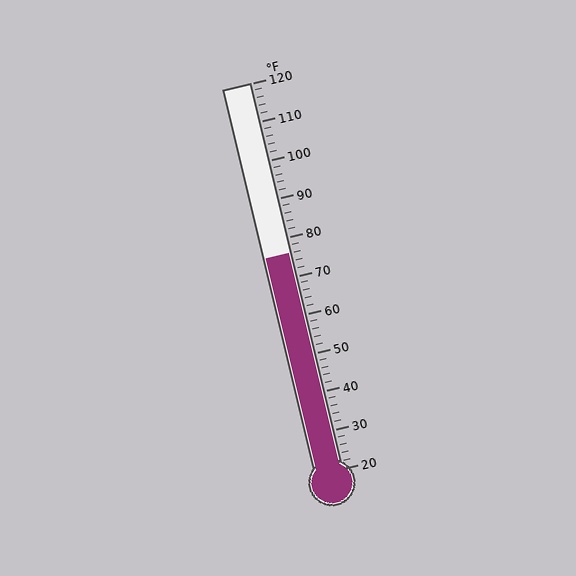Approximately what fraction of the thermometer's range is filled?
The thermometer is filled to approximately 55% of its range.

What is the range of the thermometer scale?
The thermometer scale ranges from 20°F to 120°F.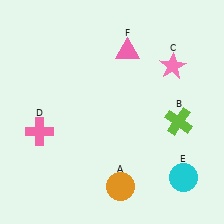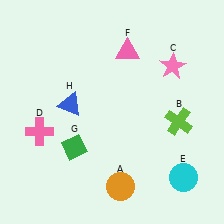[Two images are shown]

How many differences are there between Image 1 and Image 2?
There are 2 differences between the two images.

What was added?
A green diamond (G), a blue triangle (H) were added in Image 2.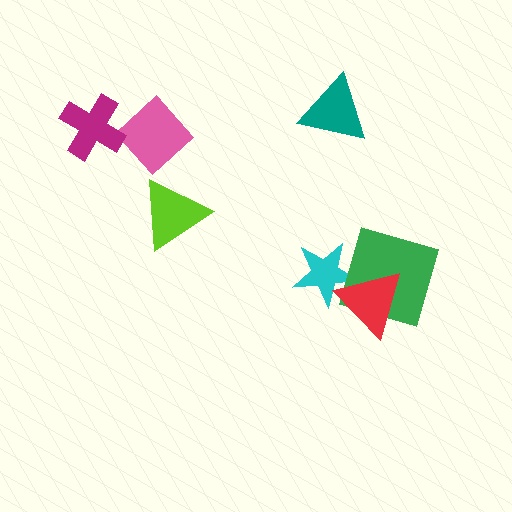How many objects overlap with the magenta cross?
1 object overlaps with the magenta cross.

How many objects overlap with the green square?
2 objects overlap with the green square.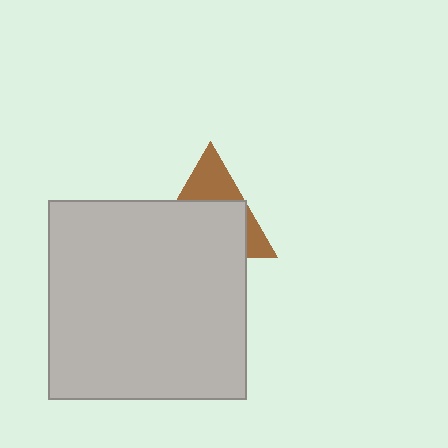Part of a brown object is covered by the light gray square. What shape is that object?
It is a triangle.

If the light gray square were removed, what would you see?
You would see the complete brown triangle.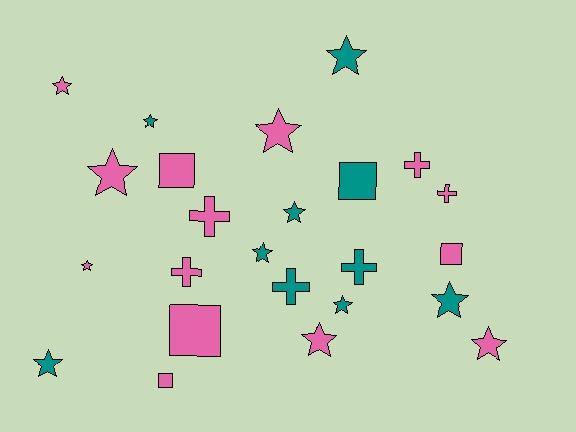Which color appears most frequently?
Pink, with 14 objects.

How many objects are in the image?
There are 24 objects.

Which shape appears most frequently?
Star, with 13 objects.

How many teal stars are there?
There are 7 teal stars.